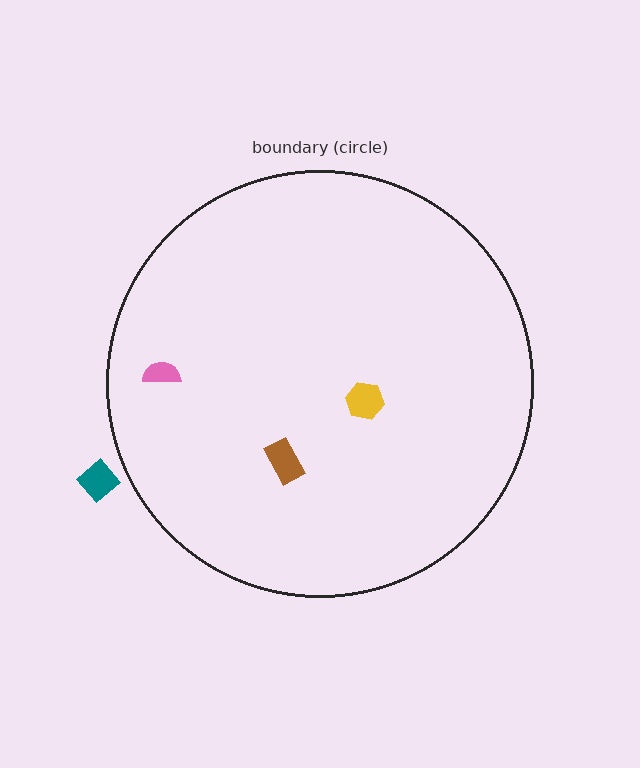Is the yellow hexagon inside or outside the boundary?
Inside.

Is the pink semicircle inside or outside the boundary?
Inside.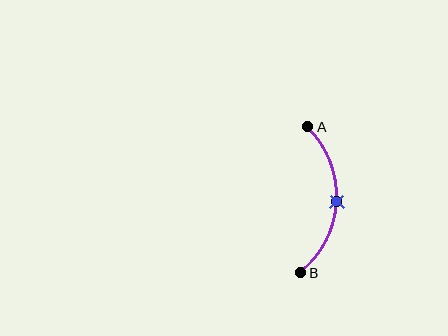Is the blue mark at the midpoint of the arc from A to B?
Yes. The blue mark lies on the arc at equal arc-length from both A and B — it is the arc midpoint.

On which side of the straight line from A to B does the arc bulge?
The arc bulges to the right of the straight line connecting A and B.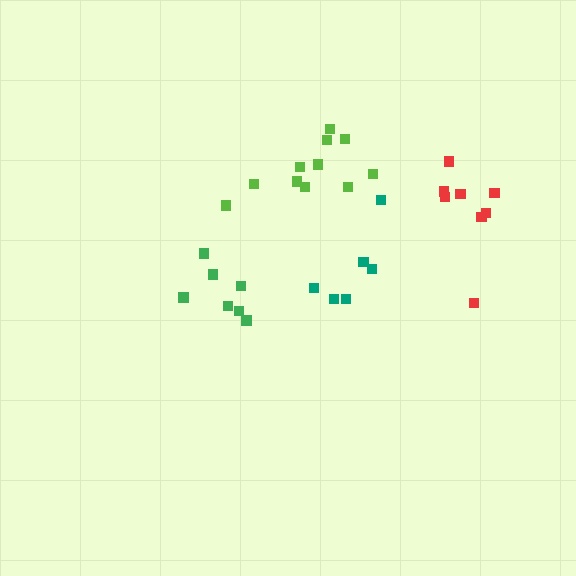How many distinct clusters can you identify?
There are 4 distinct clusters.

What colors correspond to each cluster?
The clusters are colored: teal, lime, red, green.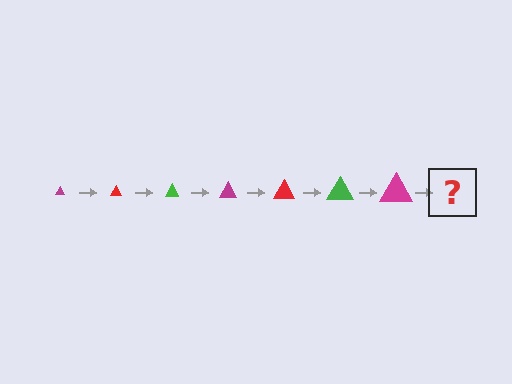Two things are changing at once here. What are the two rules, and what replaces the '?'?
The two rules are that the triangle grows larger each step and the color cycles through magenta, red, and green. The '?' should be a red triangle, larger than the previous one.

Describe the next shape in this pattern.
It should be a red triangle, larger than the previous one.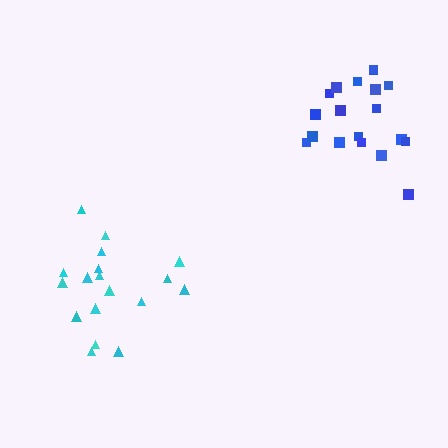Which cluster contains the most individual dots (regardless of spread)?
Blue (19).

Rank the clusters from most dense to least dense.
blue, cyan.